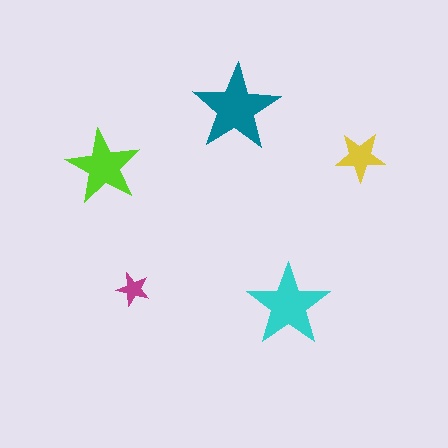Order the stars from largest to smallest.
the teal one, the cyan one, the lime one, the yellow one, the magenta one.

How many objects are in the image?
There are 5 objects in the image.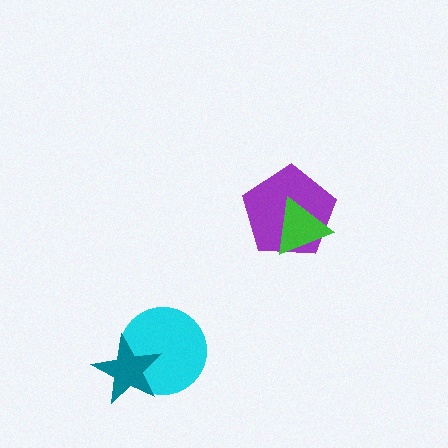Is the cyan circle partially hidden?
Yes, it is partially covered by another shape.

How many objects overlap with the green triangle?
1 object overlaps with the green triangle.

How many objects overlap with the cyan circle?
1 object overlaps with the cyan circle.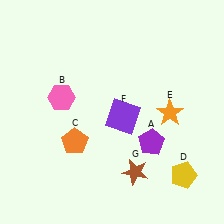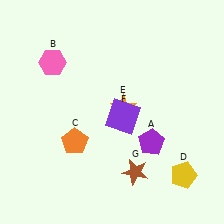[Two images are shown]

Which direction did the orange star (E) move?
The orange star (E) moved left.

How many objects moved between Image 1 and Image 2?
2 objects moved between the two images.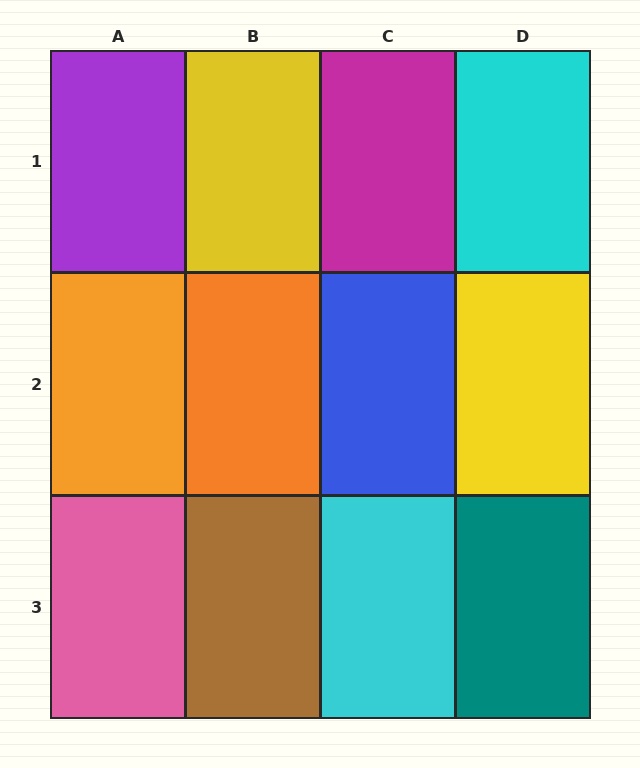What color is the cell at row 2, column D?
Yellow.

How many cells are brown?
1 cell is brown.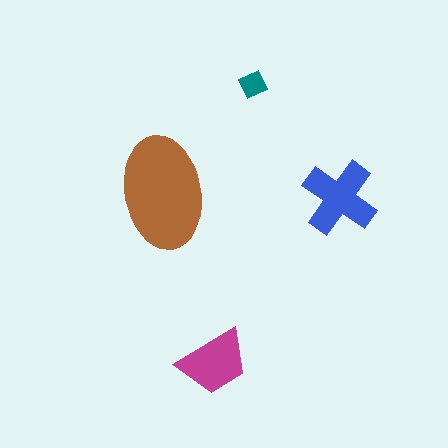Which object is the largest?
The brown ellipse.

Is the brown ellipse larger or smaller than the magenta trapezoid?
Larger.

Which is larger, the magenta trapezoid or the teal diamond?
The magenta trapezoid.